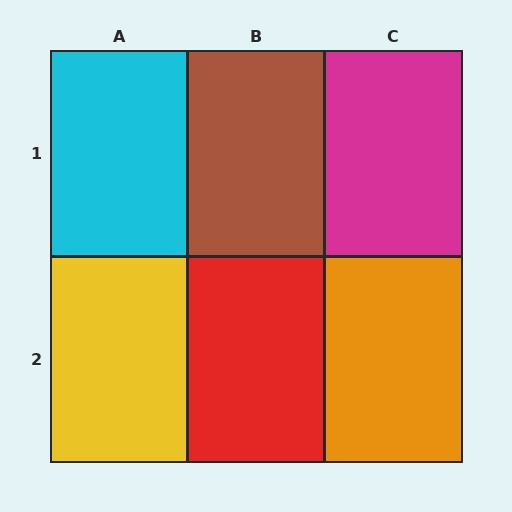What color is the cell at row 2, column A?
Yellow.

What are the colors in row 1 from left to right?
Cyan, brown, magenta.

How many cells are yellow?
1 cell is yellow.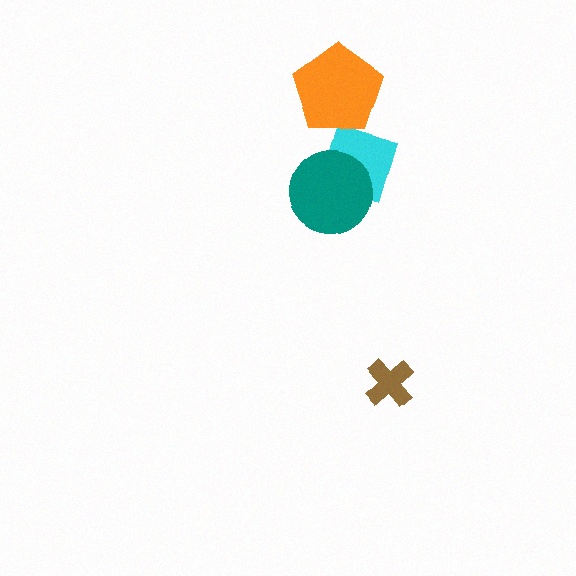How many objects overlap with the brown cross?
0 objects overlap with the brown cross.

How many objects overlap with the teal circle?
1 object overlaps with the teal circle.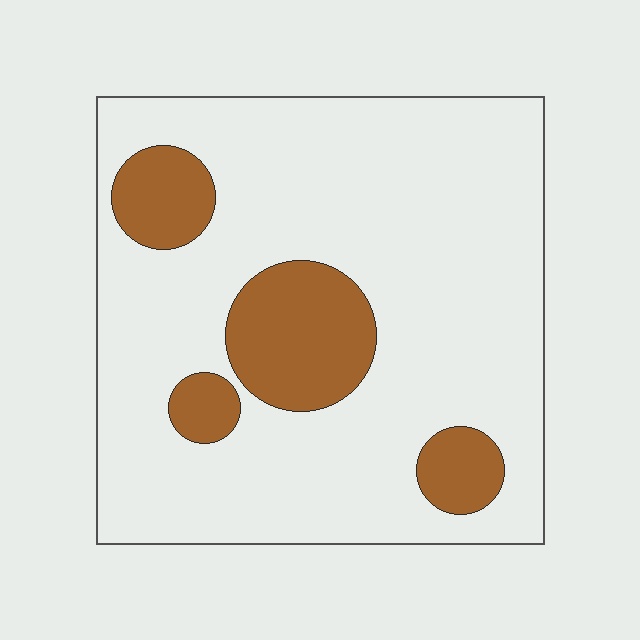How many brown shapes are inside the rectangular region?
4.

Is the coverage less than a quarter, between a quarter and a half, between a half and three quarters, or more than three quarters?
Less than a quarter.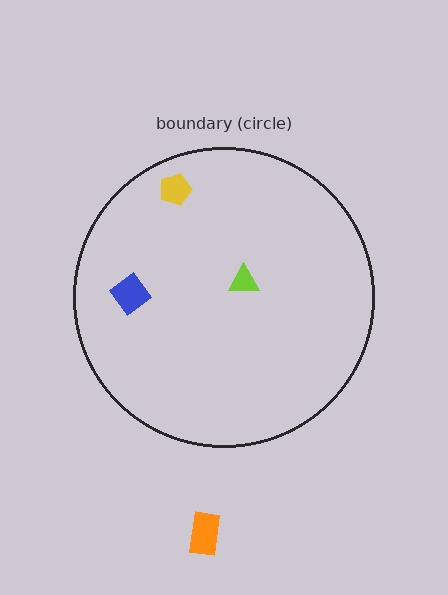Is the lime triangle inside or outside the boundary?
Inside.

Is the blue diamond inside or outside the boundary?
Inside.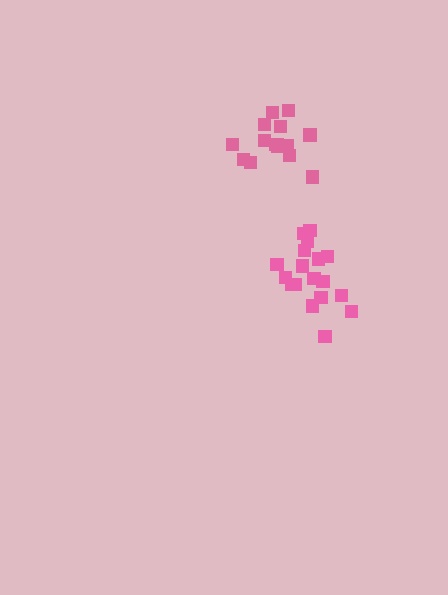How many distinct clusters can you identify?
There are 2 distinct clusters.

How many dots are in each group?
Group 1: 15 dots, Group 2: 19 dots (34 total).